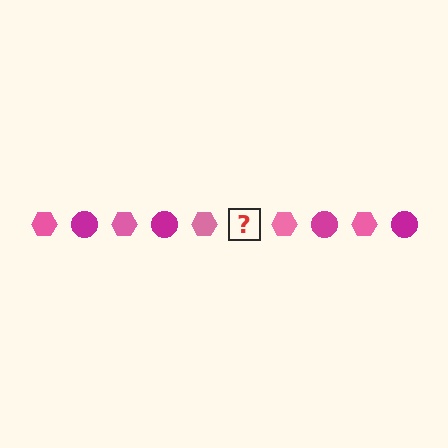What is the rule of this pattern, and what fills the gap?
The rule is that the pattern alternates between pink hexagon and magenta circle. The gap should be filled with a magenta circle.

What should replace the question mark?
The question mark should be replaced with a magenta circle.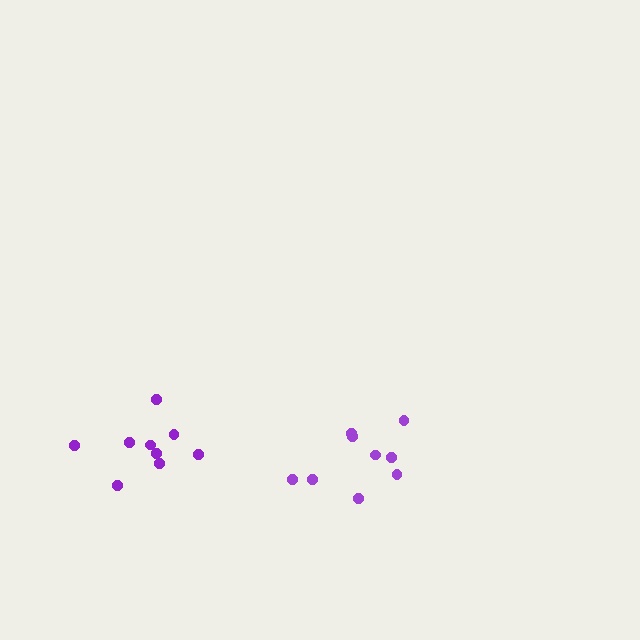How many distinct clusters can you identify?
There are 2 distinct clusters.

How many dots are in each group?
Group 1: 9 dots, Group 2: 9 dots (18 total).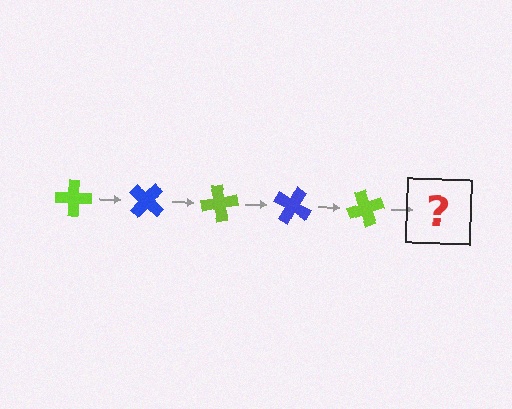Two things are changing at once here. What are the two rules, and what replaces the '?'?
The two rules are that it rotates 40 degrees each step and the color cycles through lime and blue. The '?' should be a blue cross, rotated 200 degrees from the start.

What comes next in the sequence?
The next element should be a blue cross, rotated 200 degrees from the start.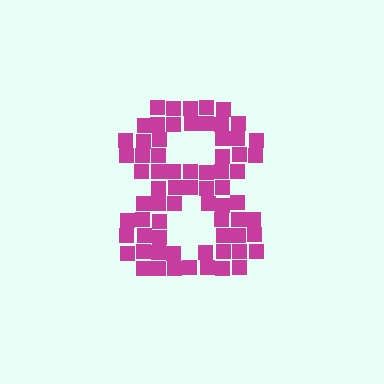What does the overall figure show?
The overall figure shows the digit 8.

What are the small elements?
The small elements are squares.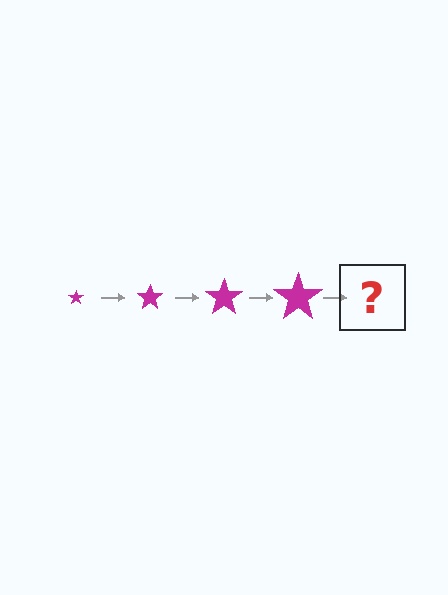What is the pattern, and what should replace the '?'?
The pattern is that the star gets progressively larger each step. The '?' should be a magenta star, larger than the previous one.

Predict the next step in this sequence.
The next step is a magenta star, larger than the previous one.